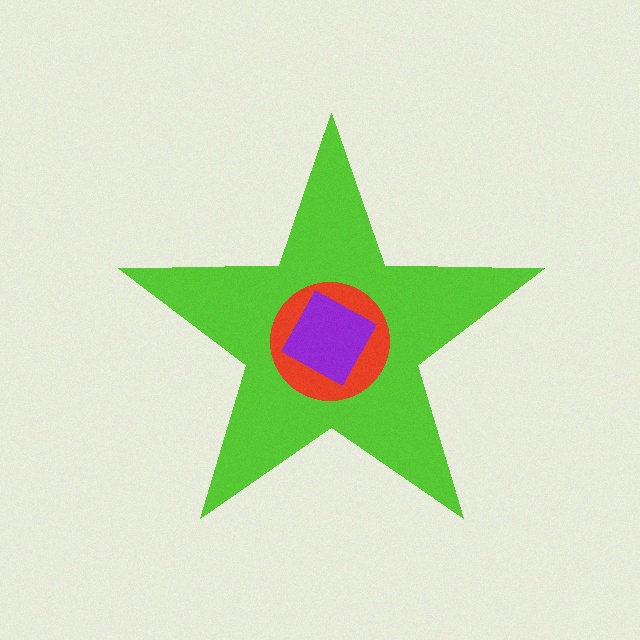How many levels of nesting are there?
3.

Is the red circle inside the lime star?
Yes.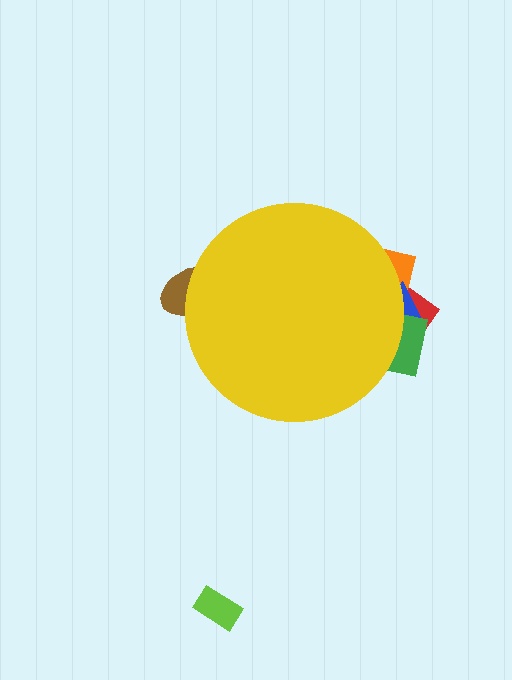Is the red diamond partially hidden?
Yes, the red diamond is partially hidden behind the yellow circle.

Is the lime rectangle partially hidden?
No, the lime rectangle is fully visible.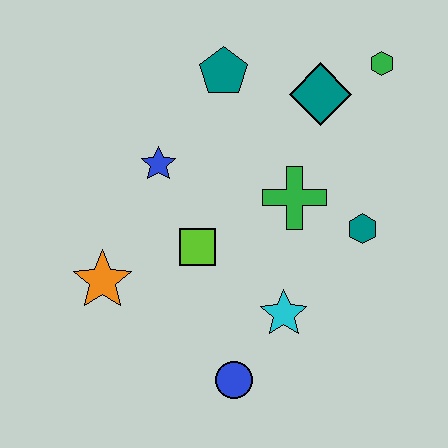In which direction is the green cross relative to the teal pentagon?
The green cross is below the teal pentagon.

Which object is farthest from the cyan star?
The green hexagon is farthest from the cyan star.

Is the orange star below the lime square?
Yes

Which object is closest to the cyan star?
The blue circle is closest to the cyan star.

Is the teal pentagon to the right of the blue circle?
No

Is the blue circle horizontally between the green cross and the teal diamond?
No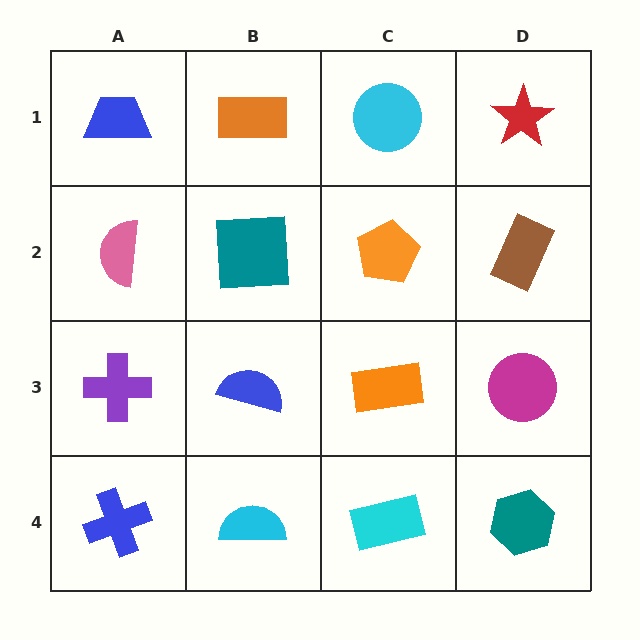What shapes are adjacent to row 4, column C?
An orange rectangle (row 3, column C), a cyan semicircle (row 4, column B), a teal hexagon (row 4, column D).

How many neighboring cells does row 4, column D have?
2.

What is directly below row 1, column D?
A brown rectangle.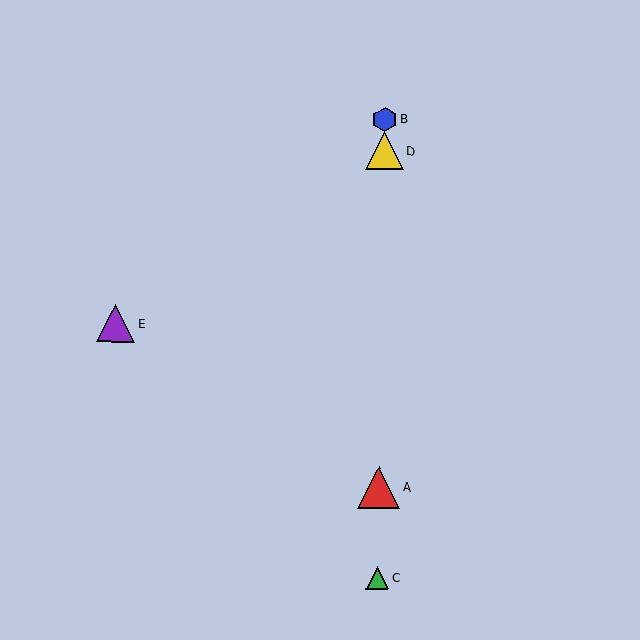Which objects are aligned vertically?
Objects A, B, C, D are aligned vertically.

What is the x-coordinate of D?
Object D is at x≈384.